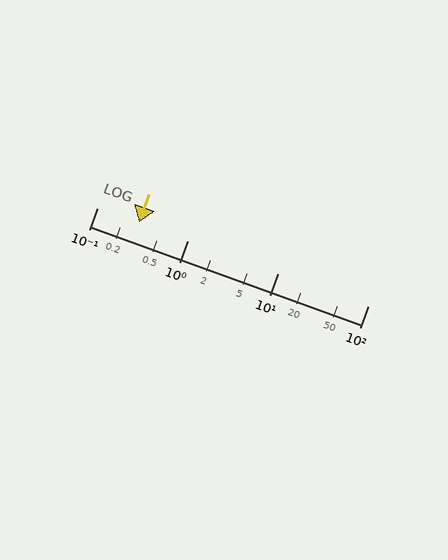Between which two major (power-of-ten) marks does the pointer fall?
The pointer is between 0.1 and 1.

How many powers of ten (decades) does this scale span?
The scale spans 3 decades, from 0.1 to 100.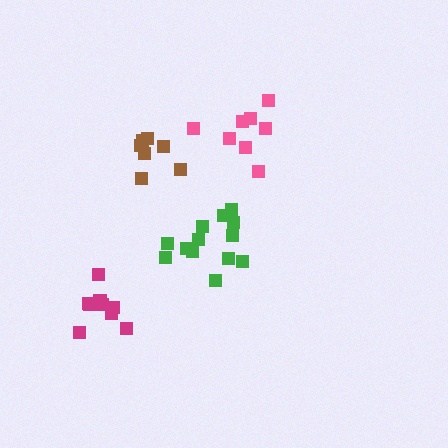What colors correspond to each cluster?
The clusters are colored: magenta, green, brown, pink.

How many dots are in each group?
Group 1: 9 dots, Group 2: 13 dots, Group 3: 8 dots, Group 4: 8 dots (38 total).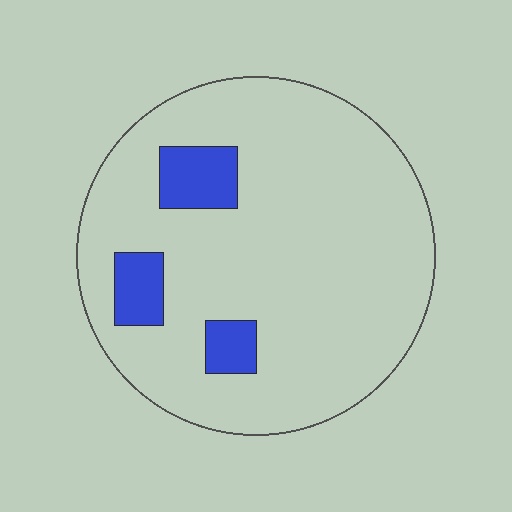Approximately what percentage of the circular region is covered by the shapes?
Approximately 10%.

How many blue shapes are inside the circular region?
3.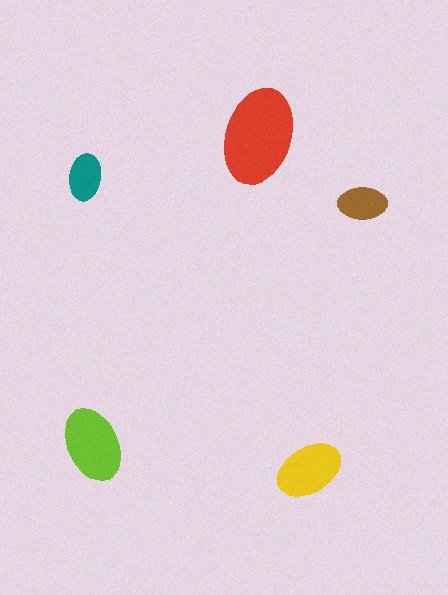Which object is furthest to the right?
The brown ellipse is rightmost.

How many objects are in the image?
There are 5 objects in the image.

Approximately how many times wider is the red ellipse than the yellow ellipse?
About 1.5 times wider.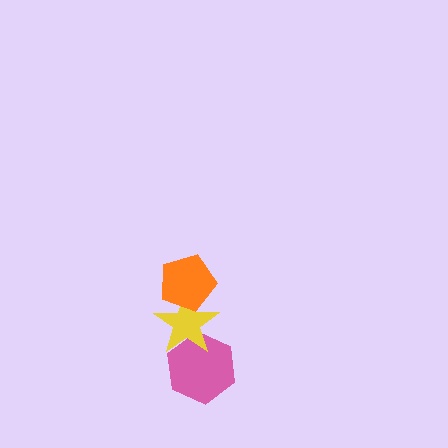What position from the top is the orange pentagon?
The orange pentagon is 1st from the top.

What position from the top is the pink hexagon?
The pink hexagon is 3rd from the top.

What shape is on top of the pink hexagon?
The yellow star is on top of the pink hexagon.